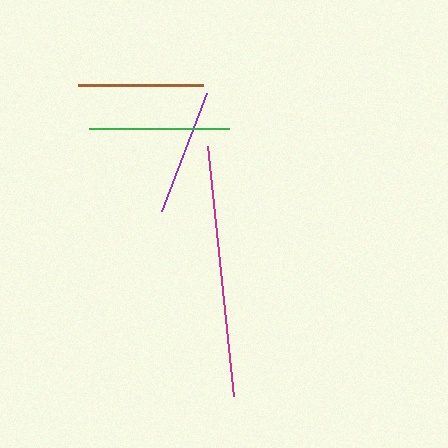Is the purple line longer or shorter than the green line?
The green line is longer than the purple line.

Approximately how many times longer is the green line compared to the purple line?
The green line is approximately 1.1 times the length of the purple line.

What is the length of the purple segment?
The purple segment is approximately 127 pixels long.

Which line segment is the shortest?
The brown line is the shortest at approximately 125 pixels.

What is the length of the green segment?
The green segment is approximately 140 pixels long.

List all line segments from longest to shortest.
From longest to shortest: magenta, green, purple, brown.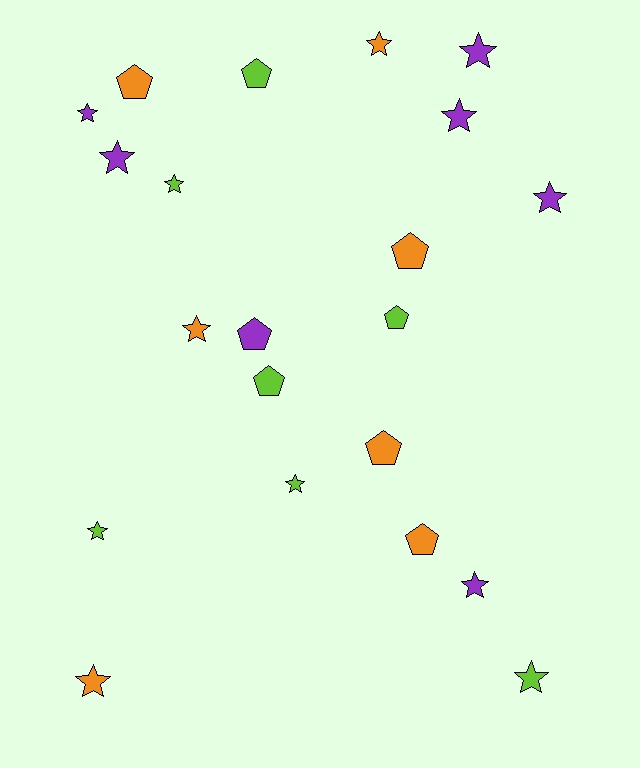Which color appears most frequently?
Lime, with 7 objects.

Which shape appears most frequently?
Star, with 13 objects.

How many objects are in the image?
There are 21 objects.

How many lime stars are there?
There are 4 lime stars.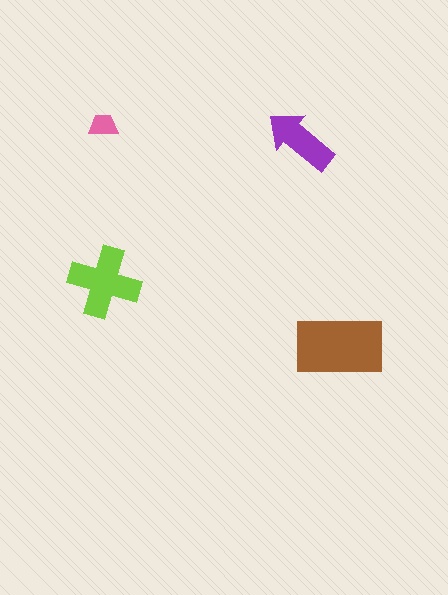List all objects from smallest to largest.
The pink trapezoid, the purple arrow, the lime cross, the brown rectangle.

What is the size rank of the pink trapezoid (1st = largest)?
4th.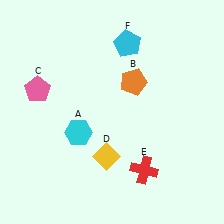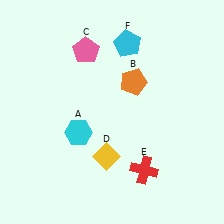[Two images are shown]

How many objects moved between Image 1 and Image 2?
1 object moved between the two images.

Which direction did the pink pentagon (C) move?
The pink pentagon (C) moved right.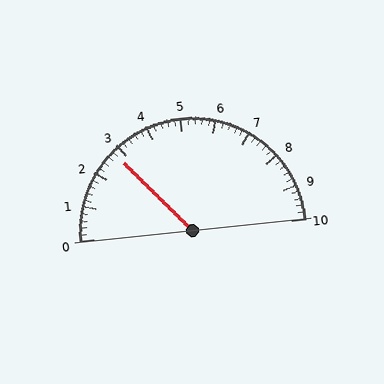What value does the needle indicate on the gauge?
The needle indicates approximately 2.8.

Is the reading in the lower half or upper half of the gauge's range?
The reading is in the lower half of the range (0 to 10).